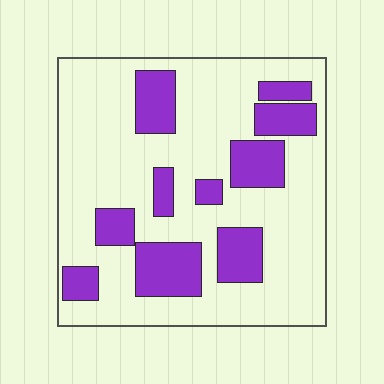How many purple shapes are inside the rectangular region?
10.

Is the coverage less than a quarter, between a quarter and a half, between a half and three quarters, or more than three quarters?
Between a quarter and a half.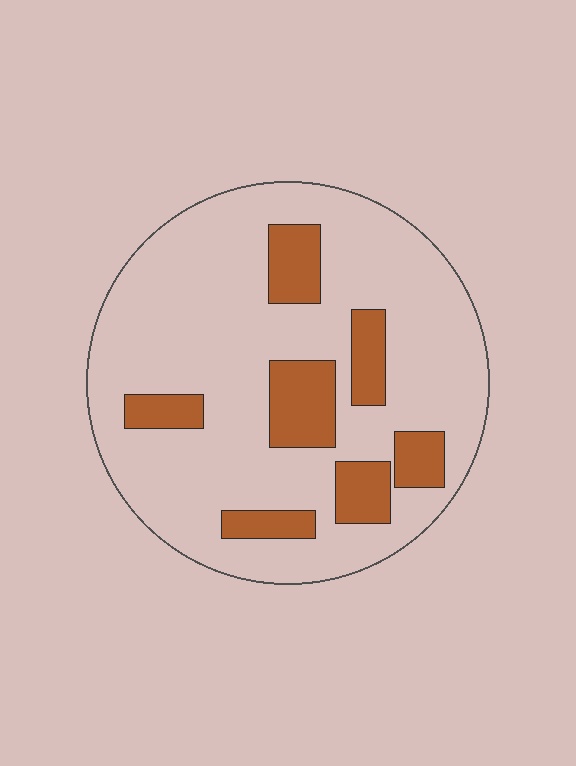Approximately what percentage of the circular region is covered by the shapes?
Approximately 20%.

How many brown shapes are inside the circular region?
7.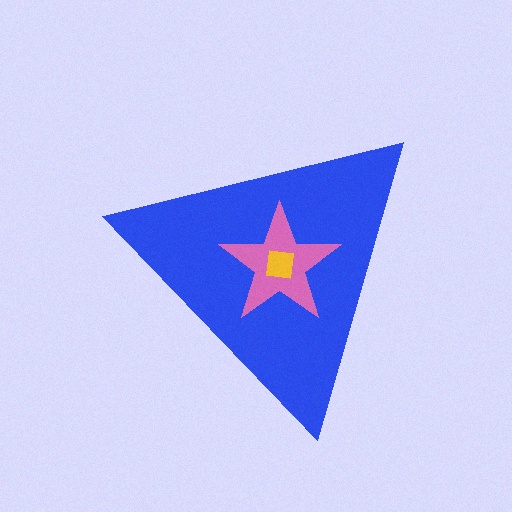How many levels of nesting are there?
3.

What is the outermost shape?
The blue triangle.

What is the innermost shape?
The yellow square.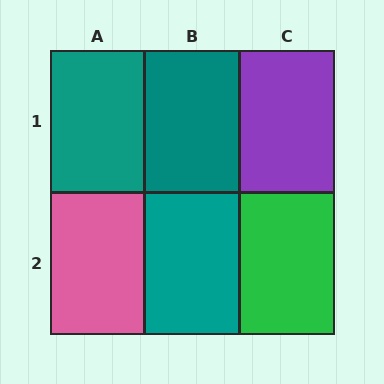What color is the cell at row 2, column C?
Green.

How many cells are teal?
3 cells are teal.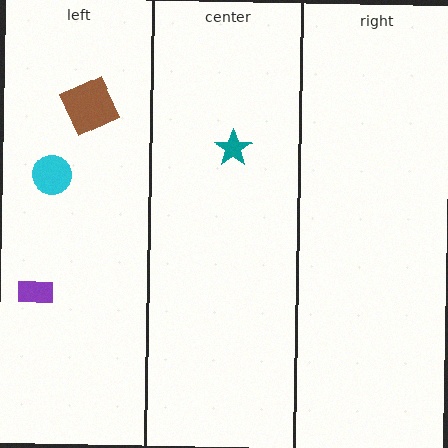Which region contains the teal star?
The center region.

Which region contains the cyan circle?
The left region.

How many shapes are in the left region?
3.